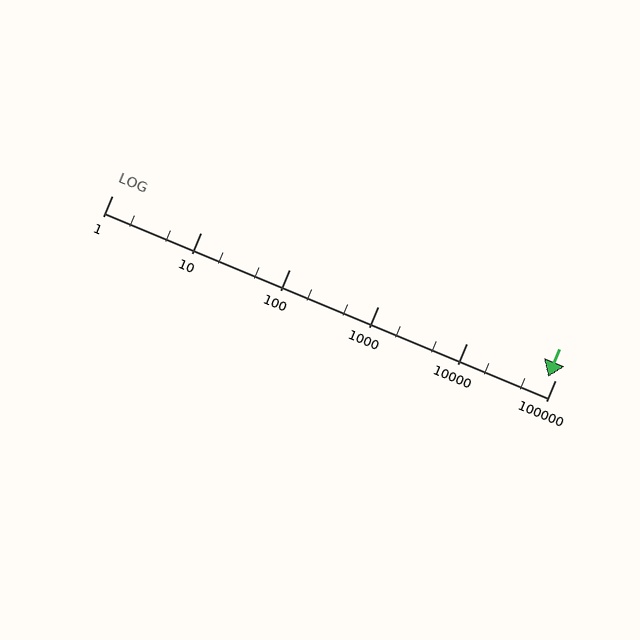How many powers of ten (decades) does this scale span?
The scale spans 5 decades, from 1 to 100000.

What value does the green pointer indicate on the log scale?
The pointer indicates approximately 83000.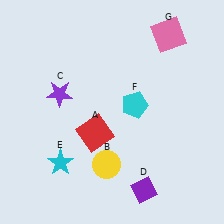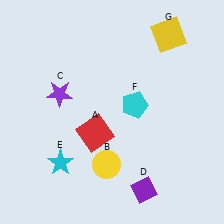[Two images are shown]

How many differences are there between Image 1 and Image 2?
There is 1 difference between the two images.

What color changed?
The square (G) changed from pink in Image 1 to yellow in Image 2.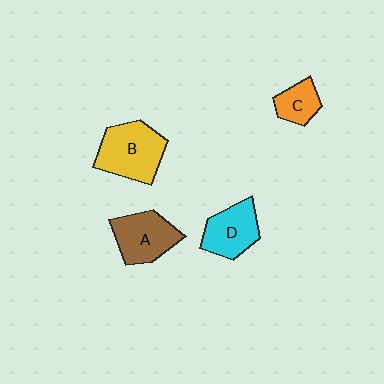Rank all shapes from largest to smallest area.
From largest to smallest: B (yellow), A (brown), D (cyan), C (orange).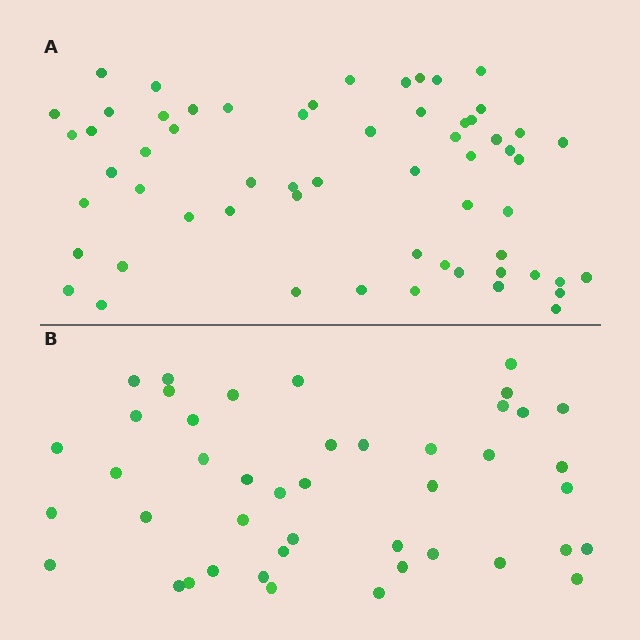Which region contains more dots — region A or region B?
Region A (the top region) has more dots.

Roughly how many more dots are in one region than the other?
Region A has approximately 15 more dots than region B.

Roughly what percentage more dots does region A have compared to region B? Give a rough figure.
About 35% more.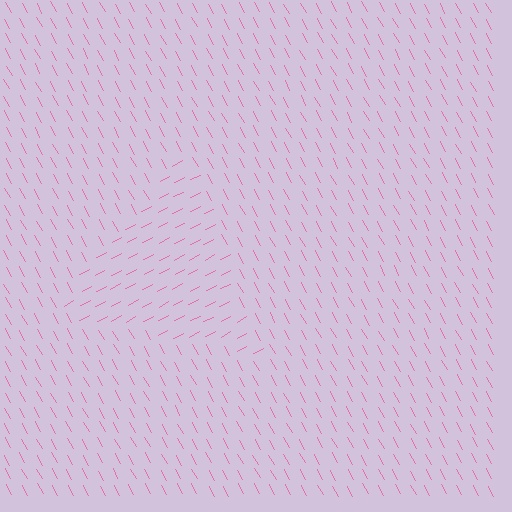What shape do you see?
I see a triangle.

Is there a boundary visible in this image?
Yes, there is a texture boundary formed by a change in line orientation.